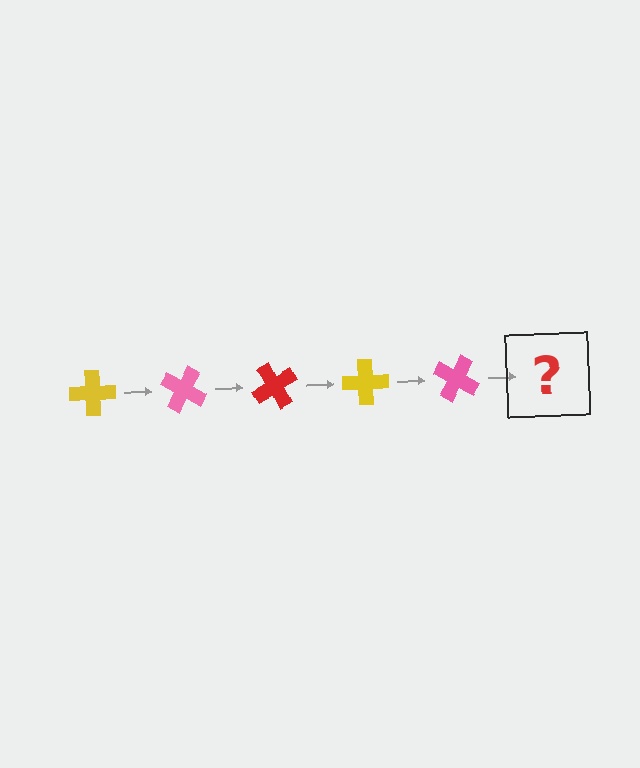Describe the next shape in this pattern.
It should be a red cross, rotated 150 degrees from the start.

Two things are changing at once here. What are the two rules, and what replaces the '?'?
The two rules are that it rotates 30 degrees each step and the color cycles through yellow, pink, and red. The '?' should be a red cross, rotated 150 degrees from the start.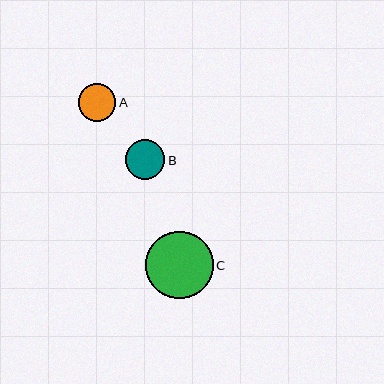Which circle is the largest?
Circle C is the largest with a size of approximately 67 pixels.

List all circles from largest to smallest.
From largest to smallest: C, B, A.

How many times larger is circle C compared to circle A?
Circle C is approximately 1.8 times the size of circle A.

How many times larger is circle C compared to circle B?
Circle C is approximately 1.7 times the size of circle B.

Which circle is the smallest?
Circle A is the smallest with a size of approximately 38 pixels.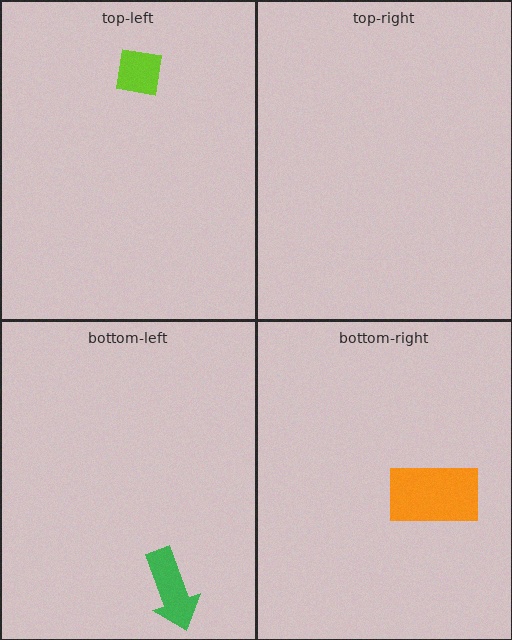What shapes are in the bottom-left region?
The green arrow.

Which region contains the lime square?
The top-left region.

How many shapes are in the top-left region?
1.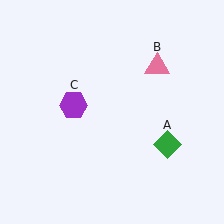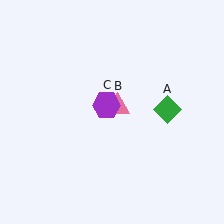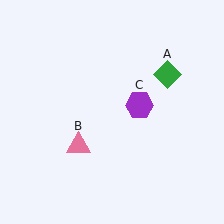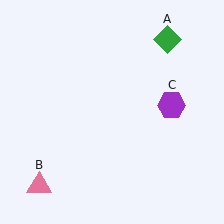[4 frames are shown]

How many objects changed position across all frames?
3 objects changed position: green diamond (object A), pink triangle (object B), purple hexagon (object C).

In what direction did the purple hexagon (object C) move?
The purple hexagon (object C) moved right.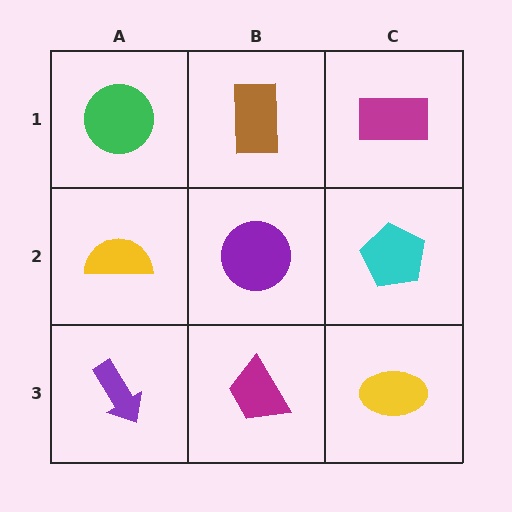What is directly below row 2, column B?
A magenta trapezoid.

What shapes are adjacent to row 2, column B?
A brown rectangle (row 1, column B), a magenta trapezoid (row 3, column B), a yellow semicircle (row 2, column A), a cyan pentagon (row 2, column C).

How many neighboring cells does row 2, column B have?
4.